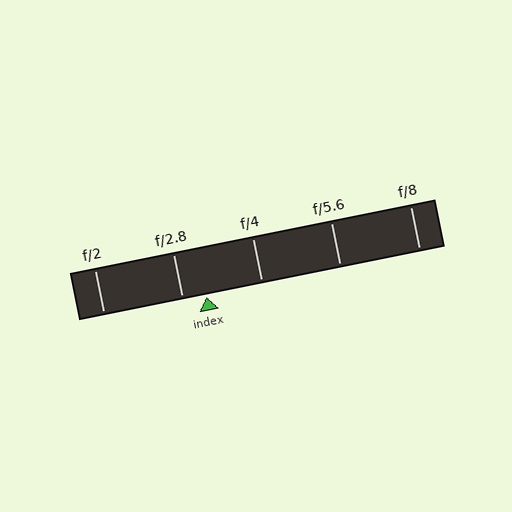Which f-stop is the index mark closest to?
The index mark is closest to f/2.8.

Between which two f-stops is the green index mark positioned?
The index mark is between f/2.8 and f/4.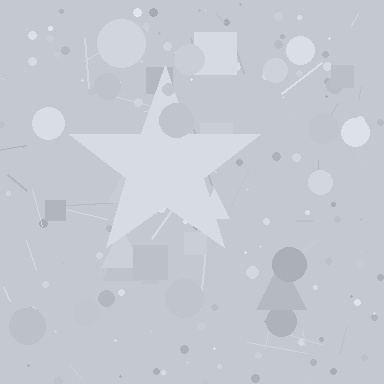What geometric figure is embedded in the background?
A star is embedded in the background.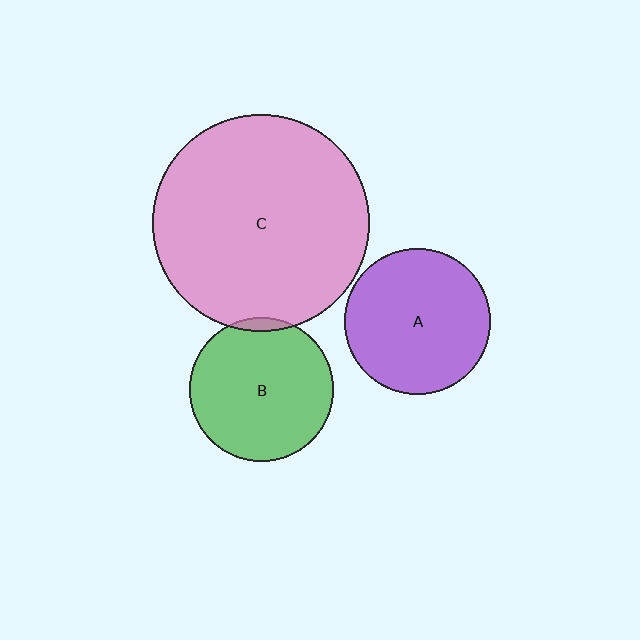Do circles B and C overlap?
Yes.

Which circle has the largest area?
Circle C (pink).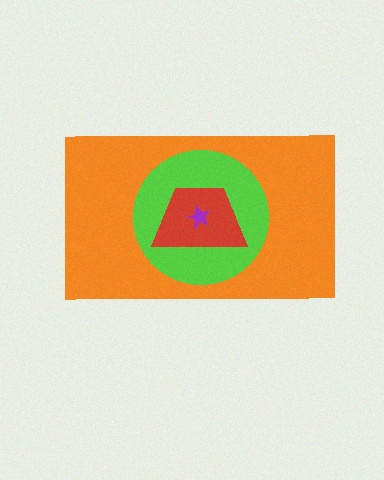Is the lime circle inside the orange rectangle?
Yes.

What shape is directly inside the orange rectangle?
The lime circle.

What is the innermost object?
The purple star.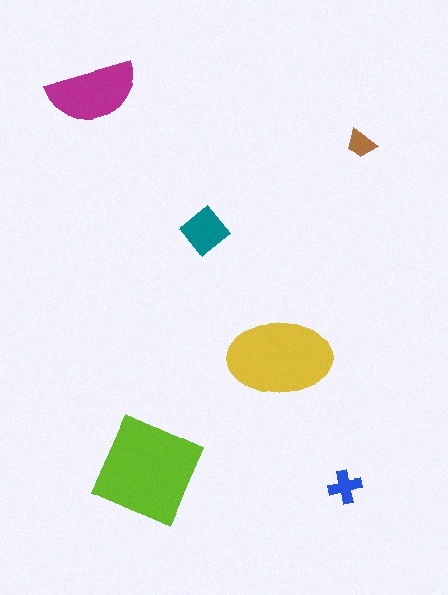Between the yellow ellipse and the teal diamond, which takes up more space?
The yellow ellipse.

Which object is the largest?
The lime square.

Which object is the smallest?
The brown trapezoid.